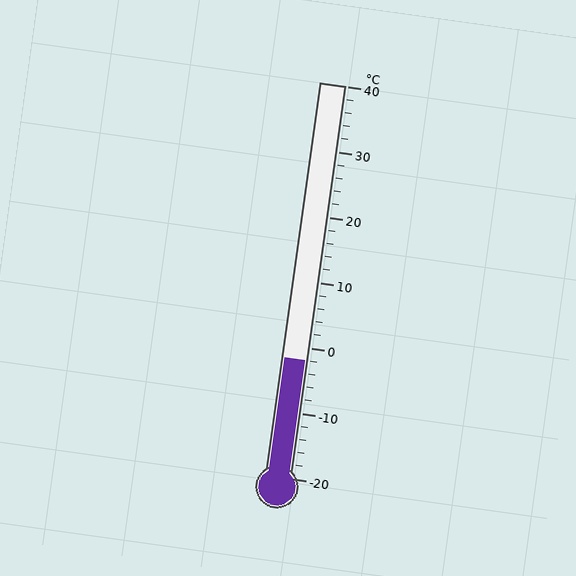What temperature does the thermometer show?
The thermometer shows approximately -2°C.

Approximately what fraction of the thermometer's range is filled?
The thermometer is filled to approximately 30% of its range.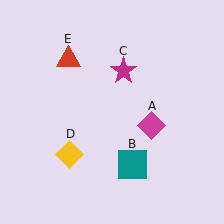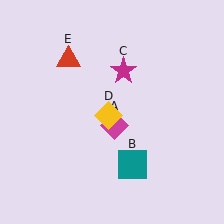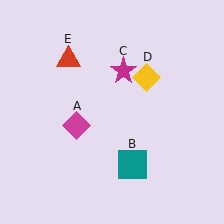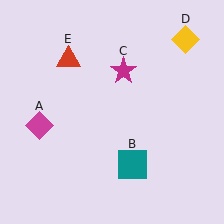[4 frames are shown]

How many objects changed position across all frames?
2 objects changed position: magenta diamond (object A), yellow diamond (object D).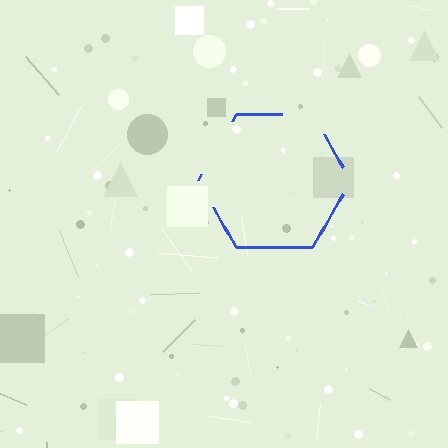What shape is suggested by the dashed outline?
The dashed outline suggests a hexagon.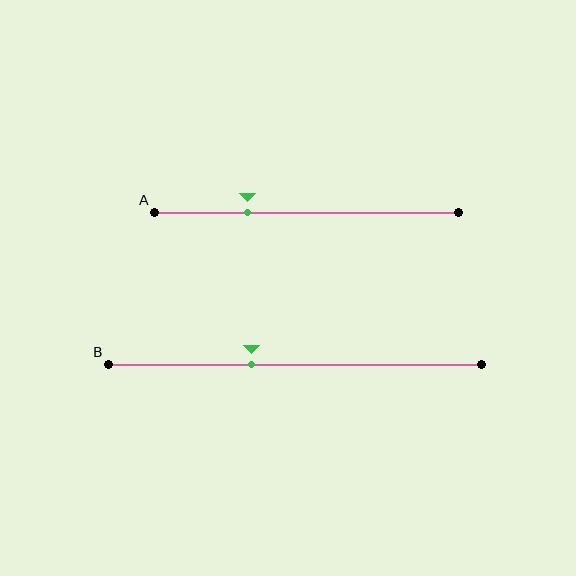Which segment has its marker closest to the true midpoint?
Segment B has its marker closest to the true midpoint.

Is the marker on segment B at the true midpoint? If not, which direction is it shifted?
No, the marker on segment B is shifted to the left by about 11% of the segment length.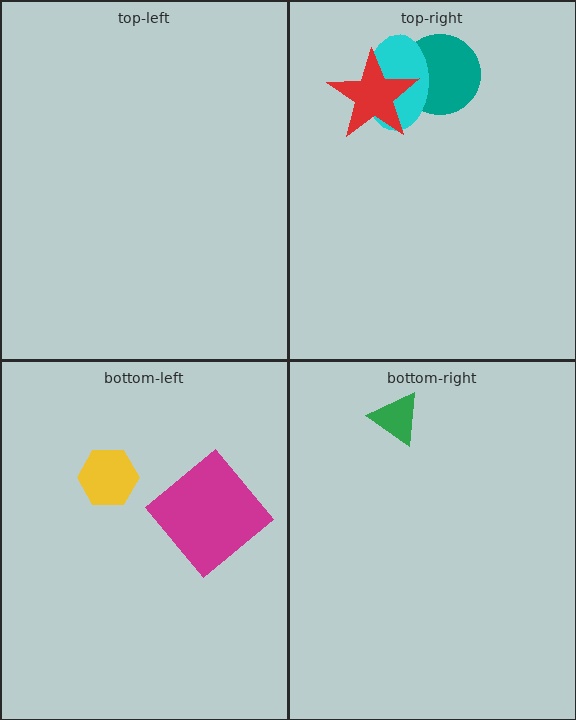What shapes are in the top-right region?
The teal circle, the cyan ellipse, the red star.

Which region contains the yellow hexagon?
The bottom-left region.